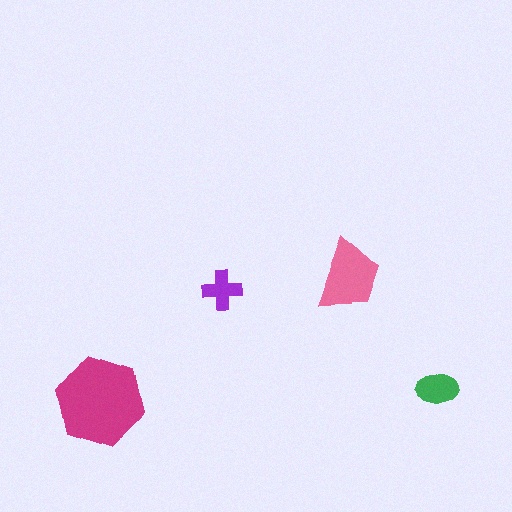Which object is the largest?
The magenta hexagon.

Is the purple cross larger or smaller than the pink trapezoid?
Smaller.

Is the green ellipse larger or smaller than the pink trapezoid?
Smaller.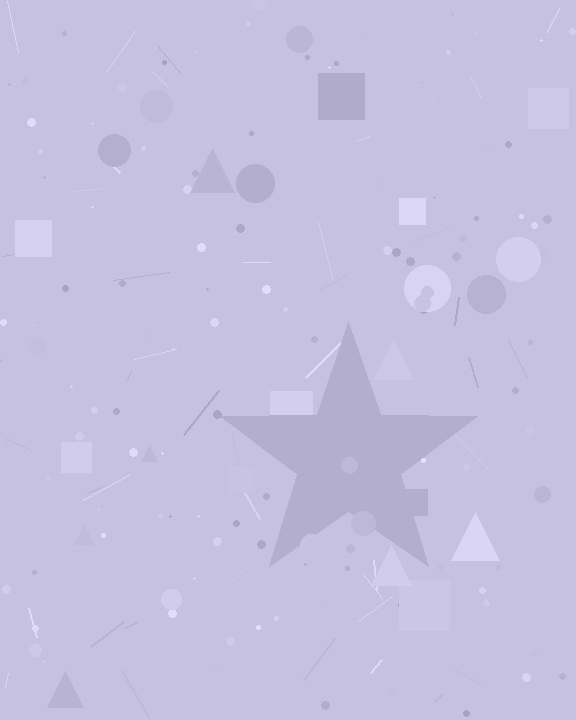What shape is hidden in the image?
A star is hidden in the image.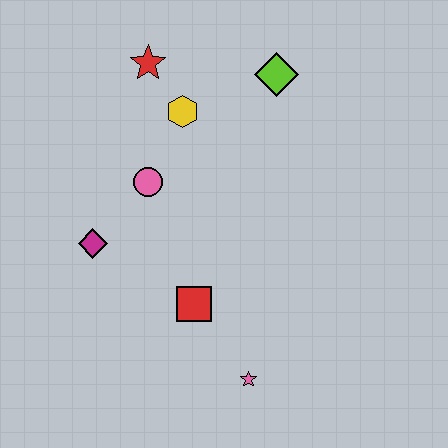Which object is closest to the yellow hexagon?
The red star is closest to the yellow hexagon.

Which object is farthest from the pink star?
The red star is farthest from the pink star.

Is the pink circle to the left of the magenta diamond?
No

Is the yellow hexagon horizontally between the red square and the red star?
Yes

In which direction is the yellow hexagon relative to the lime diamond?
The yellow hexagon is to the left of the lime diamond.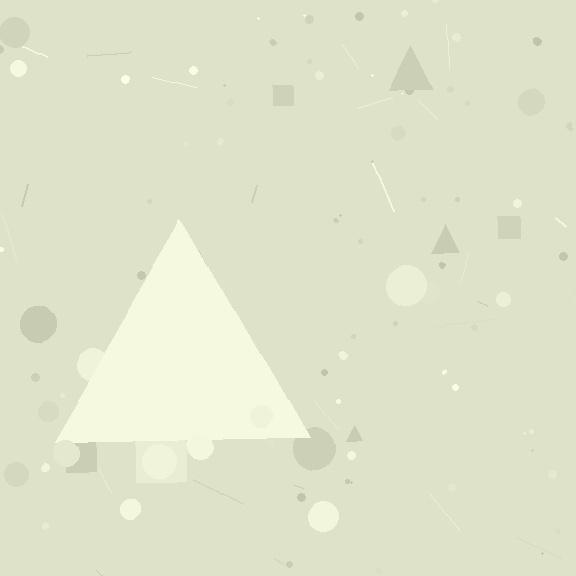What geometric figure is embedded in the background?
A triangle is embedded in the background.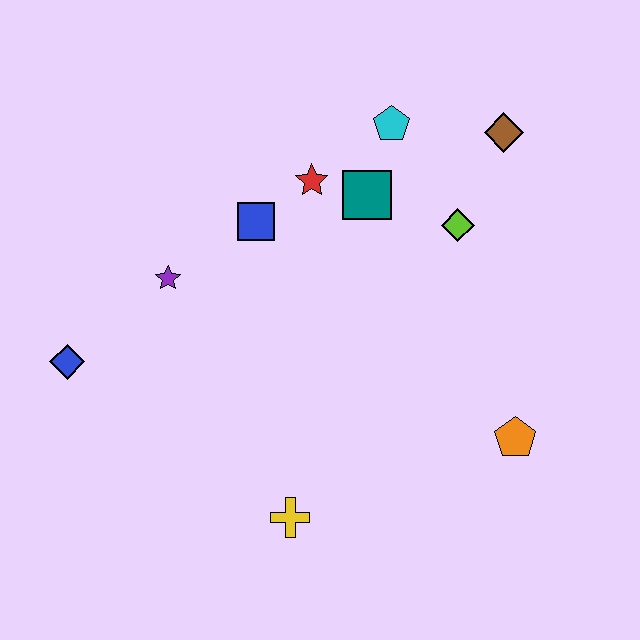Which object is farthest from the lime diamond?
The blue diamond is farthest from the lime diamond.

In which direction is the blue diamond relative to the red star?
The blue diamond is to the left of the red star.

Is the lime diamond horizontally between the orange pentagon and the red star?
Yes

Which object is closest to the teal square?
The red star is closest to the teal square.